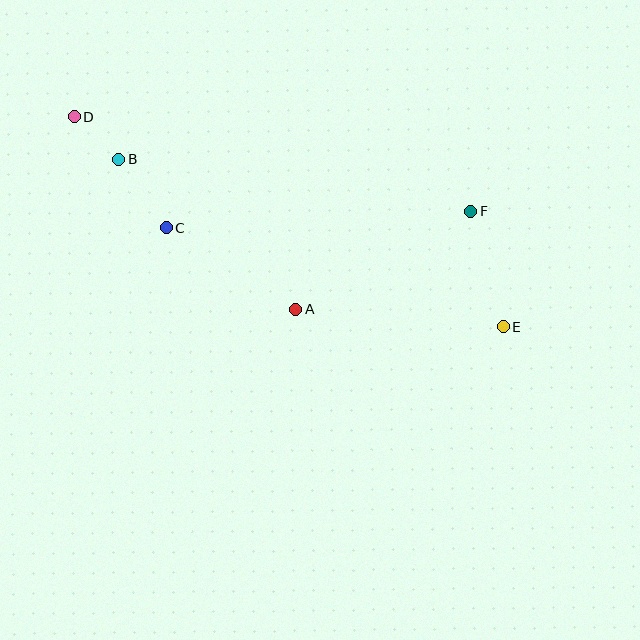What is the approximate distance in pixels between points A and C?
The distance between A and C is approximately 153 pixels.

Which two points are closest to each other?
Points B and D are closest to each other.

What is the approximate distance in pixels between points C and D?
The distance between C and D is approximately 144 pixels.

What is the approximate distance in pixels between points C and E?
The distance between C and E is approximately 351 pixels.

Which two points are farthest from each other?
Points D and E are farthest from each other.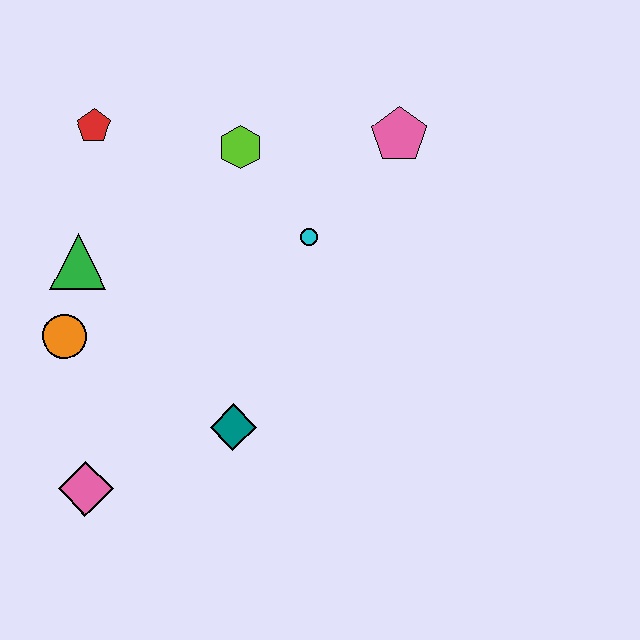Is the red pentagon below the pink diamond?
No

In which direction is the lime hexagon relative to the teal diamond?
The lime hexagon is above the teal diamond.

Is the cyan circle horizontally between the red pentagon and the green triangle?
No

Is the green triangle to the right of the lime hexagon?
No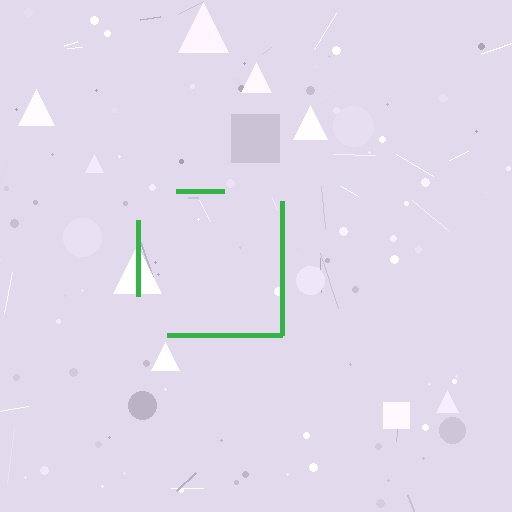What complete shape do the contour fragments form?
The contour fragments form a square.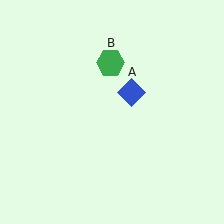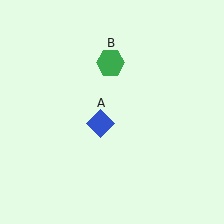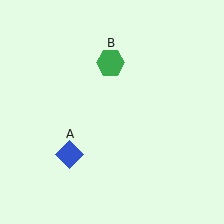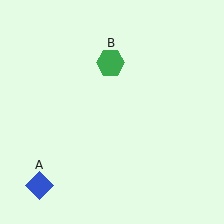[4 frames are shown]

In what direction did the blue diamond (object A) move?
The blue diamond (object A) moved down and to the left.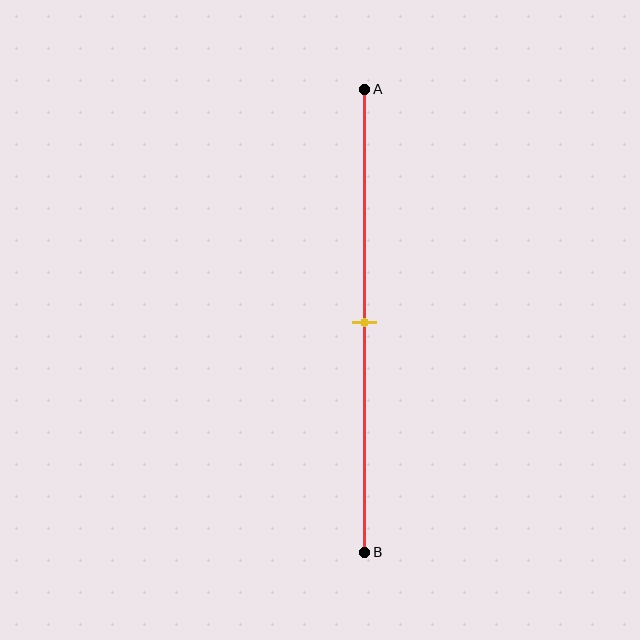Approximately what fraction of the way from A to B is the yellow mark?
The yellow mark is approximately 50% of the way from A to B.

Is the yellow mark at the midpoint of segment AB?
Yes, the mark is approximately at the midpoint.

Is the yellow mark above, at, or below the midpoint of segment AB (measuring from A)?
The yellow mark is approximately at the midpoint of segment AB.